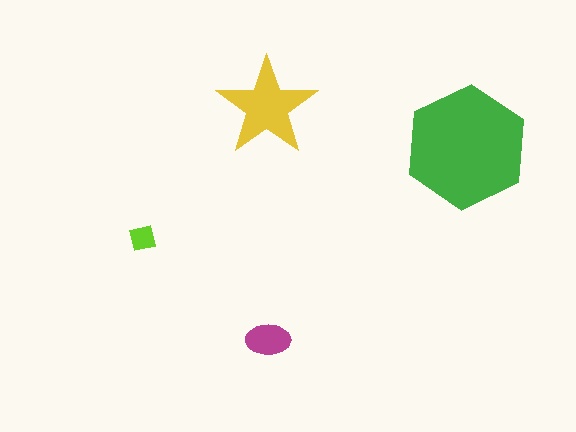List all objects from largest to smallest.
The green hexagon, the yellow star, the magenta ellipse, the lime square.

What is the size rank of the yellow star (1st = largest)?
2nd.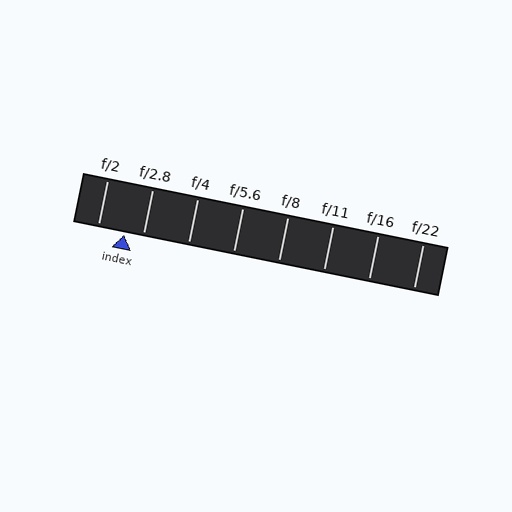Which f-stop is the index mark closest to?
The index mark is closest to f/2.8.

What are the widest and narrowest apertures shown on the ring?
The widest aperture shown is f/2 and the narrowest is f/22.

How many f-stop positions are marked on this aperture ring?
There are 8 f-stop positions marked.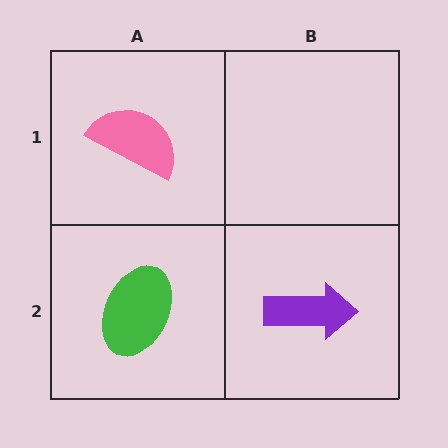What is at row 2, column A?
A green ellipse.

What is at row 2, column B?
A purple arrow.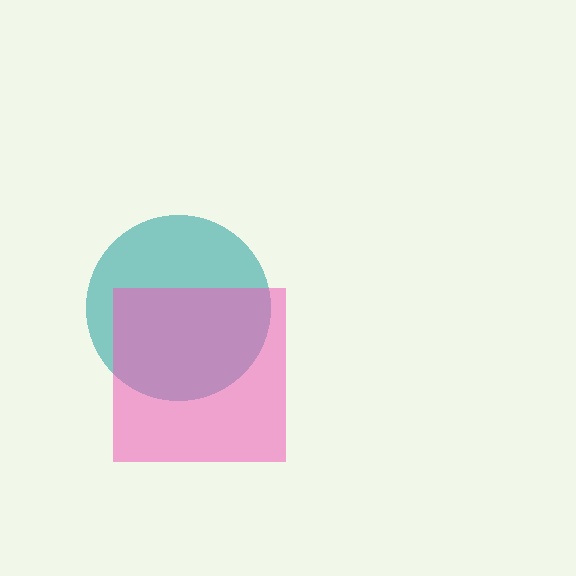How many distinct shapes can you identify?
There are 2 distinct shapes: a teal circle, a pink square.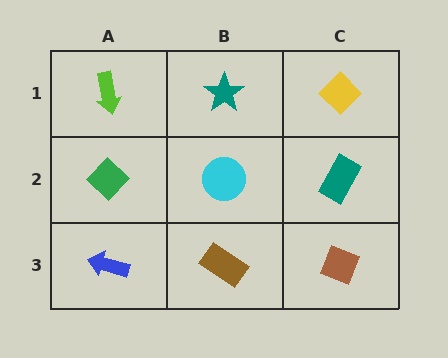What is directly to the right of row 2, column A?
A cyan circle.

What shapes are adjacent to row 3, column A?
A green diamond (row 2, column A), a brown rectangle (row 3, column B).